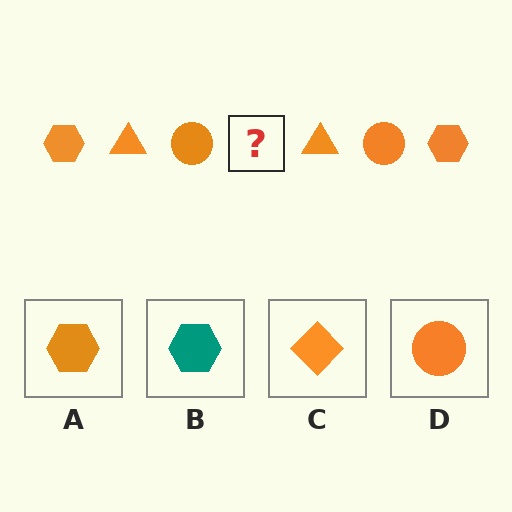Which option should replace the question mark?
Option A.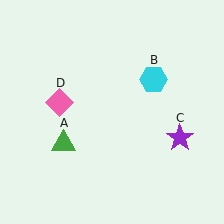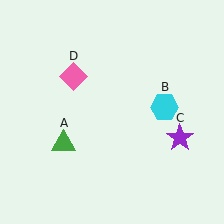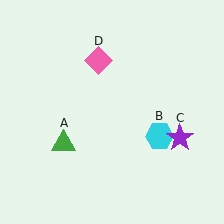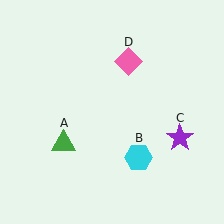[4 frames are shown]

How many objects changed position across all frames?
2 objects changed position: cyan hexagon (object B), pink diamond (object D).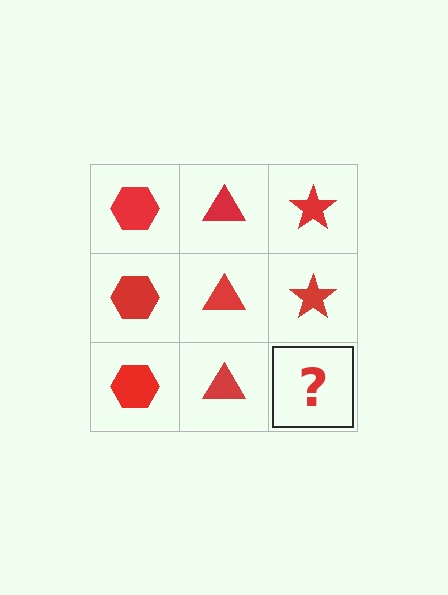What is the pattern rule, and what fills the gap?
The rule is that each column has a consistent shape. The gap should be filled with a red star.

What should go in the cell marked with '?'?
The missing cell should contain a red star.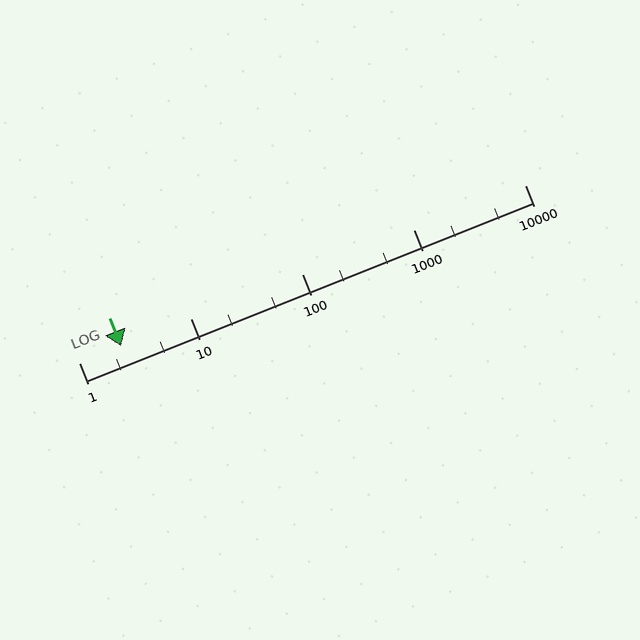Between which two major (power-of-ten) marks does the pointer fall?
The pointer is between 1 and 10.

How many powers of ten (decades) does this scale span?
The scale spans 4 decades, from 1 to 10000.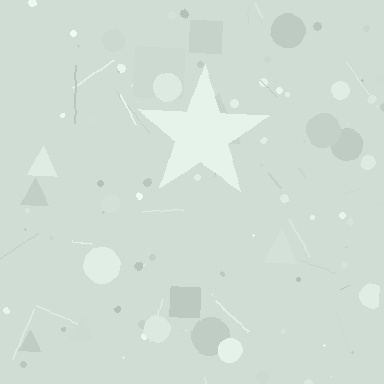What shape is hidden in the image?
A star is hidden in the image.